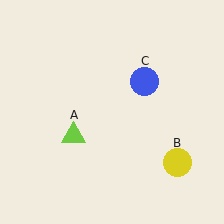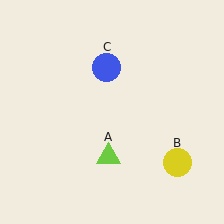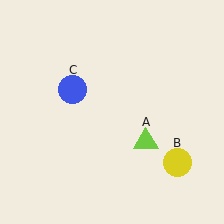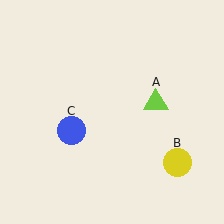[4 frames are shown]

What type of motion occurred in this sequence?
The lime triangle (object A), blue circle (object C) rotated counterclockwise around the center of the scene.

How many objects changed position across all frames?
2 objects changed position: lime triangle (object A), blue circle (object C).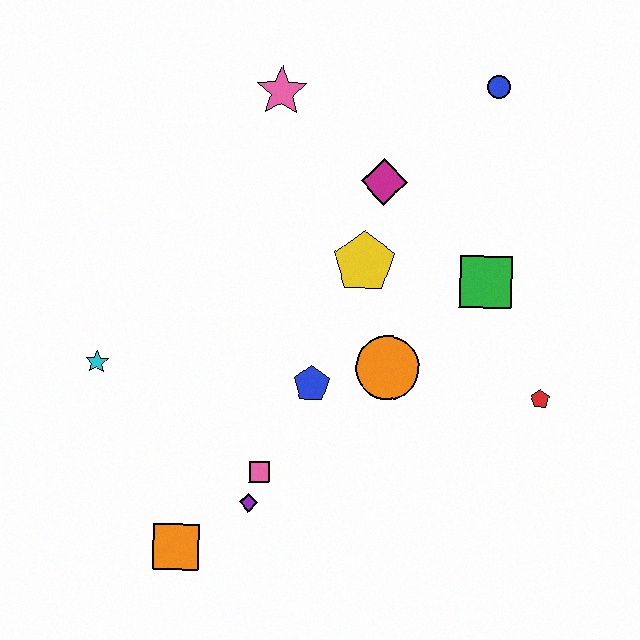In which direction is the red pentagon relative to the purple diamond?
The red pentagon is to the right of the purple diamond.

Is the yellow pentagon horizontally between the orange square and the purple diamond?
No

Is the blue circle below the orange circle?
No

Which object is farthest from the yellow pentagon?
The orange square is farthest from the yellow pentagon.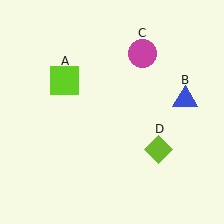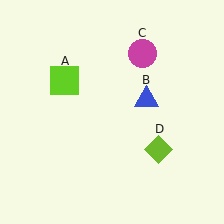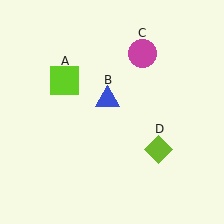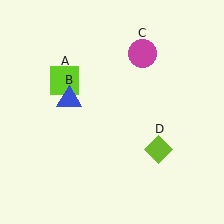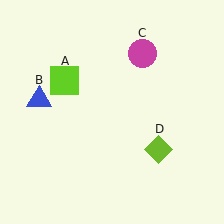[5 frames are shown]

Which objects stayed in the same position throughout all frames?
Lime square (object A) and magenta circle (object C) and lime diamond (object D) remained stationary.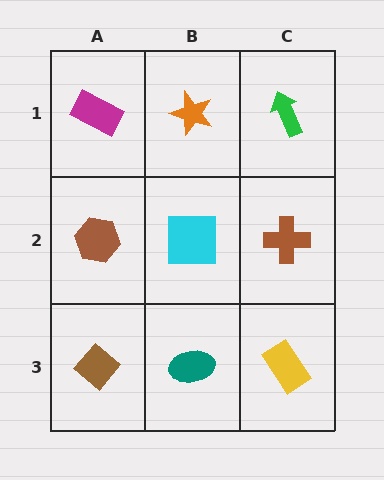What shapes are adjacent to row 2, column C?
A green arrow (row 1, column C), a yellow rectangle (row 3, column C), a cyan square (row 2, column B).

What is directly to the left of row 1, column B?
A magenta rectangle.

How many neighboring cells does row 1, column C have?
2.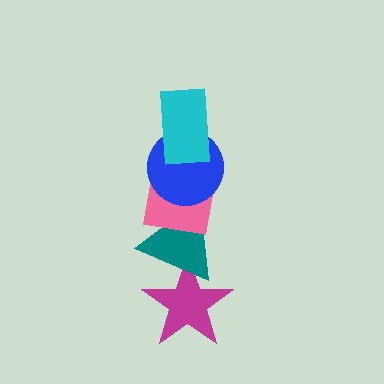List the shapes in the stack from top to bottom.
From top to bottom: the cyan rectangle, the blue circle, the pink square, the teal triangle, the magenta star.